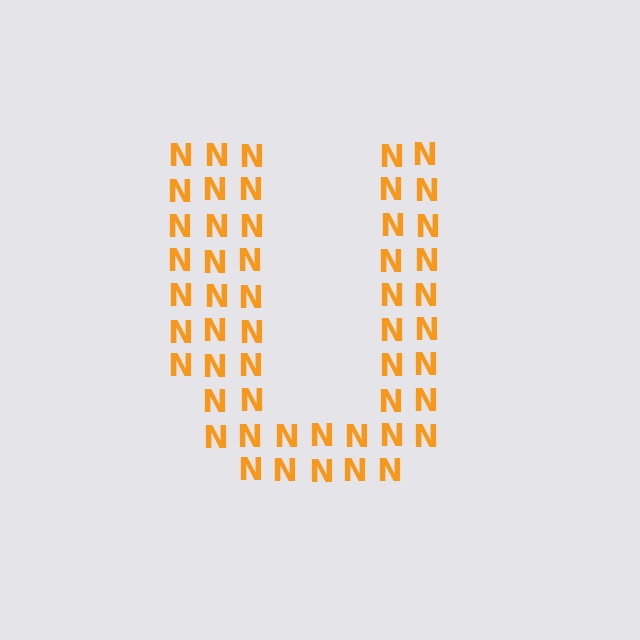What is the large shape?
The large shape is the letter U.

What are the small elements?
The small elements are letter N's.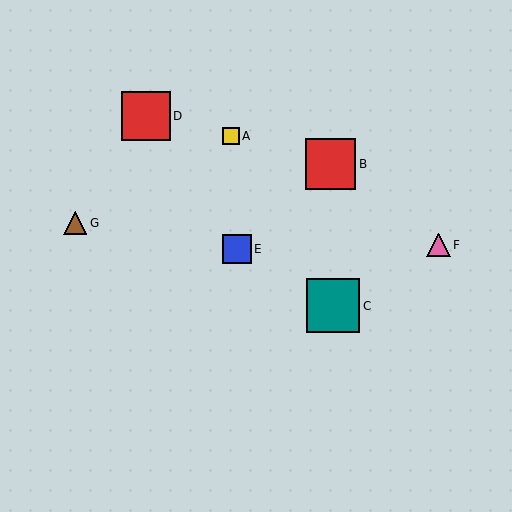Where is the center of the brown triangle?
The center of the brown triangle is at (75, 223).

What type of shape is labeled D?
Shape D is a red square.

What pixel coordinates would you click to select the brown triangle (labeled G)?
Click at (75, 223) to select the brown triangle G.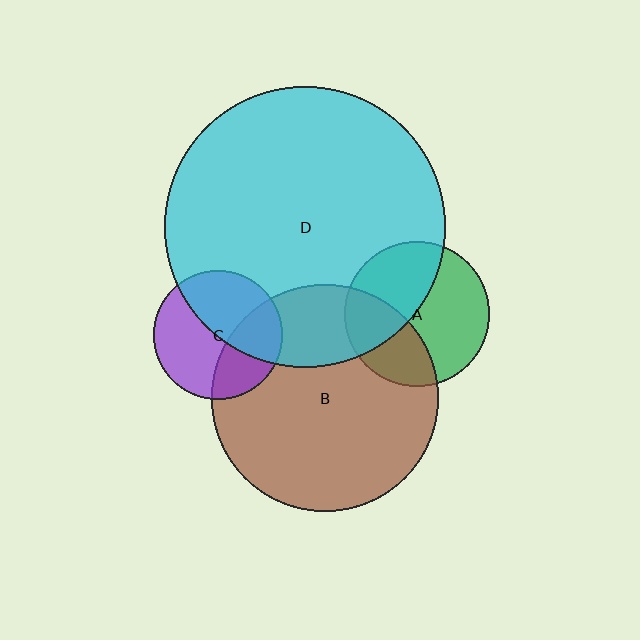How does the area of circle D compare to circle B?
Approximately 1.5 times.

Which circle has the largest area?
Circle D (cyan).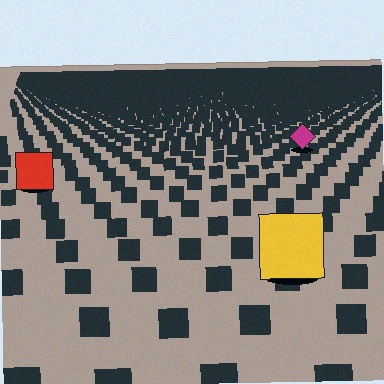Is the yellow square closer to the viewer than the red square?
Yes. The yellow square is closer — you can tell from the texture gradient: the ground texture is coarser near it.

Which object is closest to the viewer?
The yellow square is closest. The texture marks near it are larger and more spread out.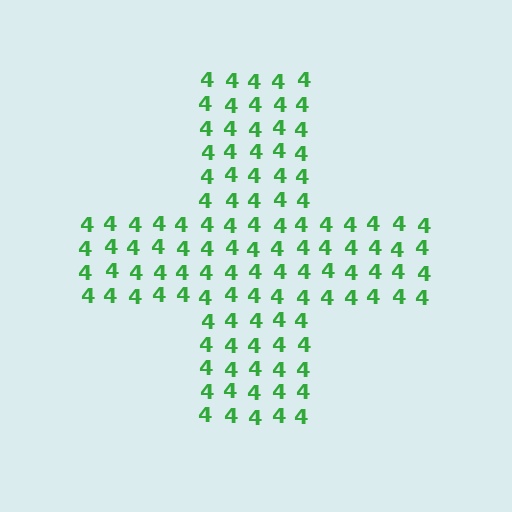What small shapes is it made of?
It is made of small digit 4's.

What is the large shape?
The large shape is a cross.